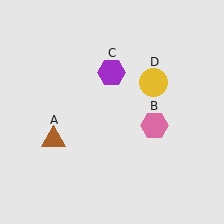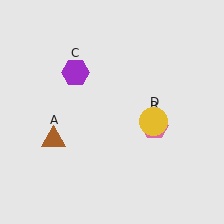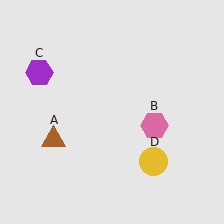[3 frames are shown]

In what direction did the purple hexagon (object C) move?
The purple hexagon (object C) moved left.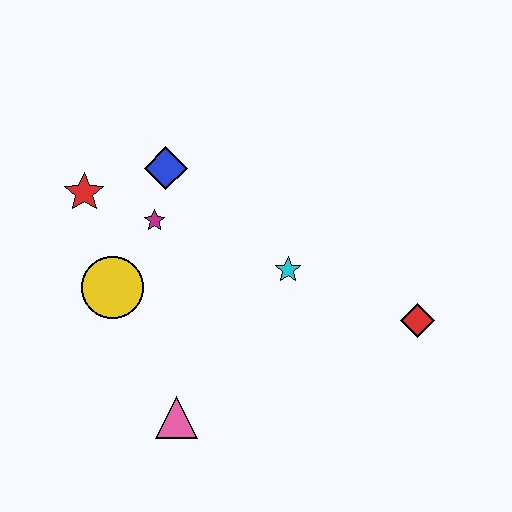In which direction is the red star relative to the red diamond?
The red star is to the left of the red diamond.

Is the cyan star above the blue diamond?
No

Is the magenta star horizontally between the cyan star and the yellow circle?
Yes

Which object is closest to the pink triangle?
The yellow circle is closest to the pink triangle.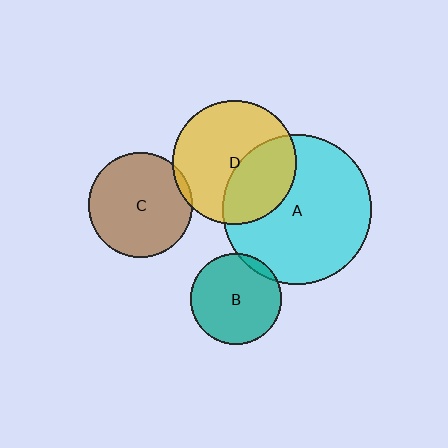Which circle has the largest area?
Circle A (cyan).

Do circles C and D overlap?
Yes.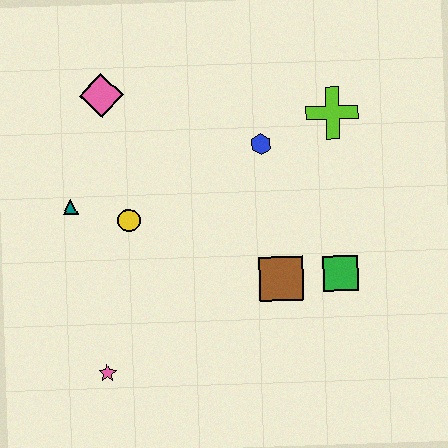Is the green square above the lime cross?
No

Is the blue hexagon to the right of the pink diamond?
Yes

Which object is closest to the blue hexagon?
The lime cross is closest to the blue hexagon.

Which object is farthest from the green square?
The pink diamond is farthest from the green square.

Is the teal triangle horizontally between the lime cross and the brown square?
No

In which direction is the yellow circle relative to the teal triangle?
The yellow circle is to the right of the teal triangle.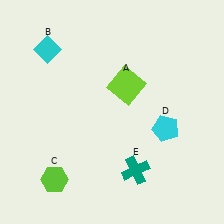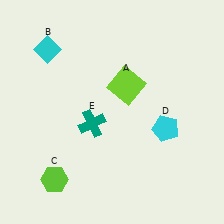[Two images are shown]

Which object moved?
The teal cross (E) moved up.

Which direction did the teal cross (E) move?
The teal cross (E) moved up.